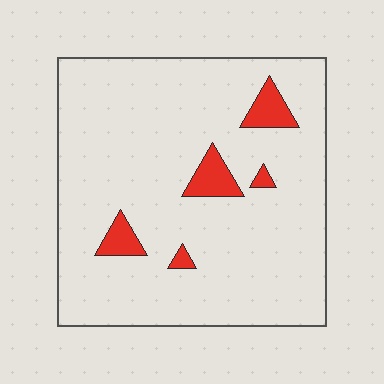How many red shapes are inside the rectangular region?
5.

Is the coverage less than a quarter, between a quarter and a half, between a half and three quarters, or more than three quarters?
Less than a quarter.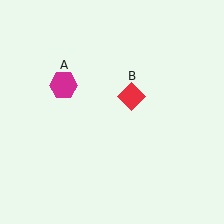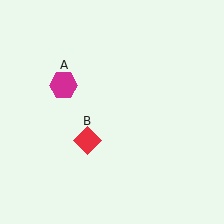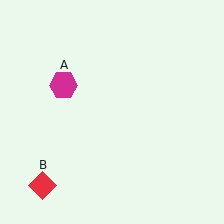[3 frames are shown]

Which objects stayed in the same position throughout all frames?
Magenta hexagon (object A) remained stationary.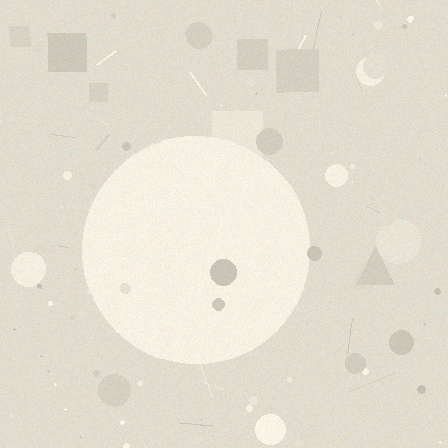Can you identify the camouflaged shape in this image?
The camouflaged shape is a circle.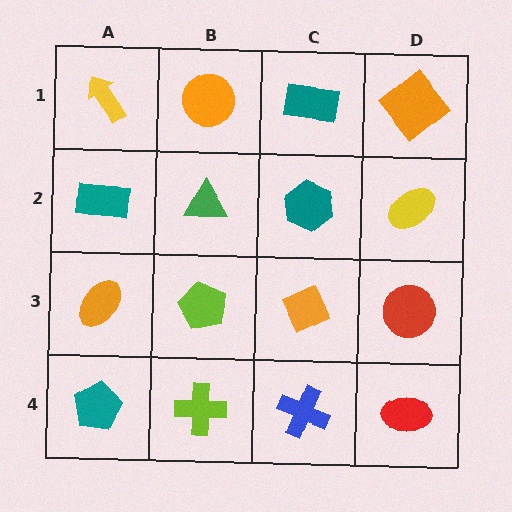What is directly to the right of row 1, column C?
An orange diamond.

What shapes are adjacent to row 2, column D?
An orange diamond (row 1, column D), a red circle (row 3, column D), a teal hexagon (row 2, column C).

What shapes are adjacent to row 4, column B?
A lime pentagon (row 3, column B), a teal pentagon (row 4, column A), a blue cross (row 4, column C).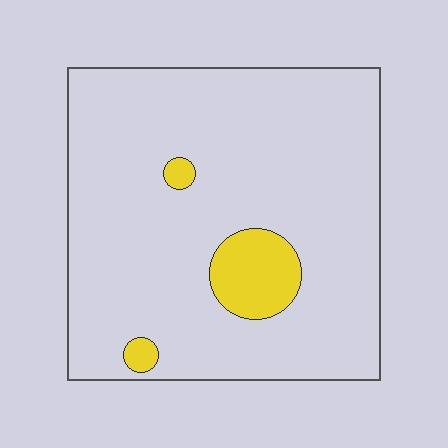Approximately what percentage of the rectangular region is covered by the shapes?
Approximately 10%.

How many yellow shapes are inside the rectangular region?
3.